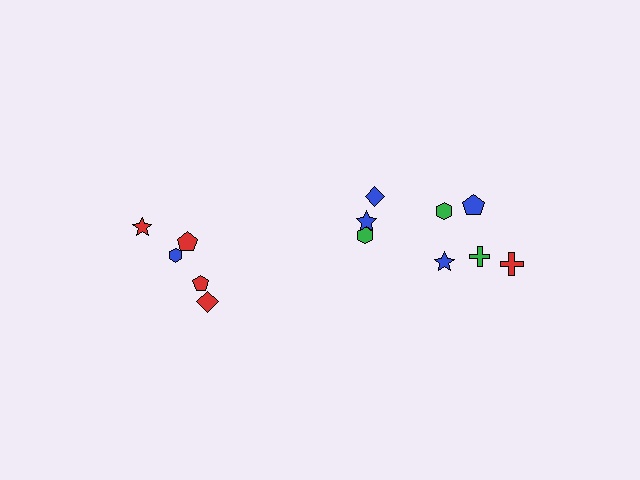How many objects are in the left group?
There are 5 objects.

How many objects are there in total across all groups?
There are 13 objects.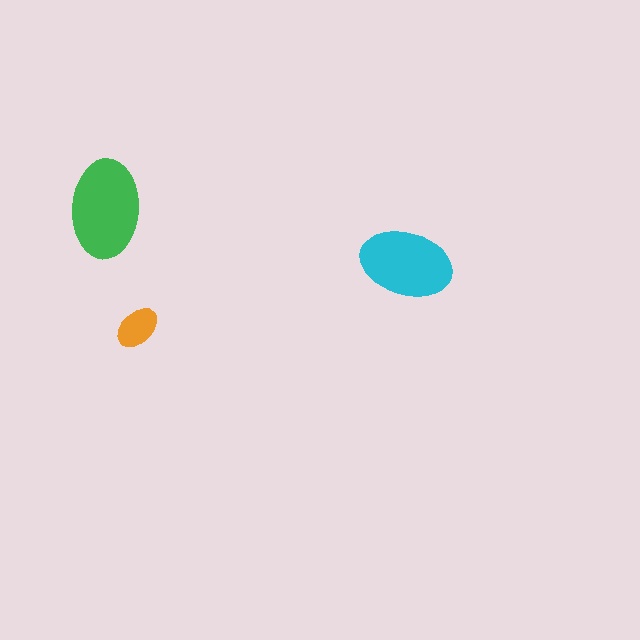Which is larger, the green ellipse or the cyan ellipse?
The green one.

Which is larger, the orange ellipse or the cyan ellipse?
The cyan one.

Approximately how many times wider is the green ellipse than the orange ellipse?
About 2 times wider.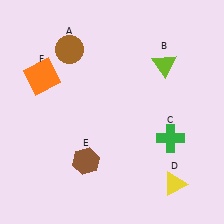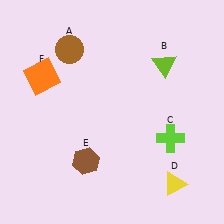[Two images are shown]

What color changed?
The cross (C) changed from green in Image 1 to lime in Image 2.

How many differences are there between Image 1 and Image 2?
There is 1 difference between the two images.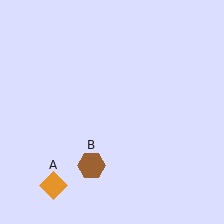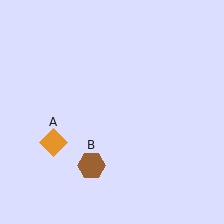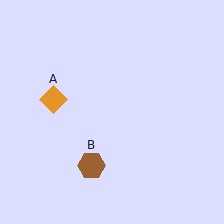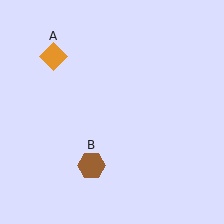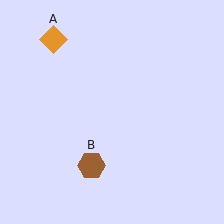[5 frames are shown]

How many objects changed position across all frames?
1 object changed position: orange diamond (object A).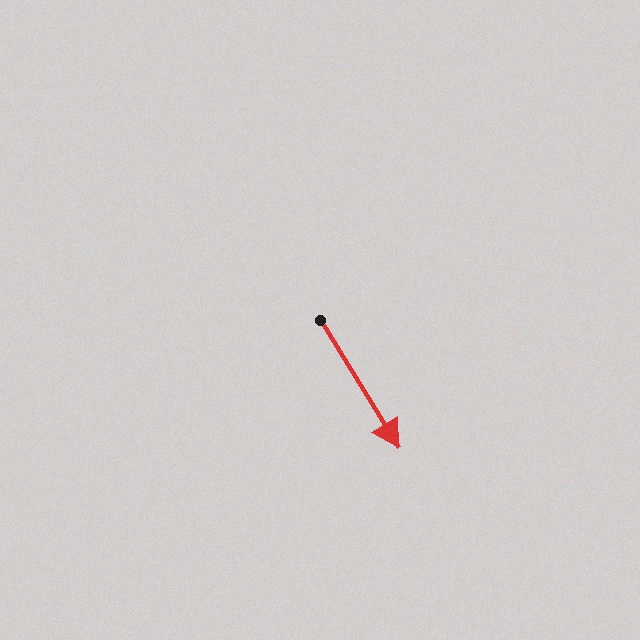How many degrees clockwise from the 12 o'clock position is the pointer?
Approximately 148 degrees.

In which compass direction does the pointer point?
Southeast.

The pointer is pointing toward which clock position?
Roughly 5 o'clock.